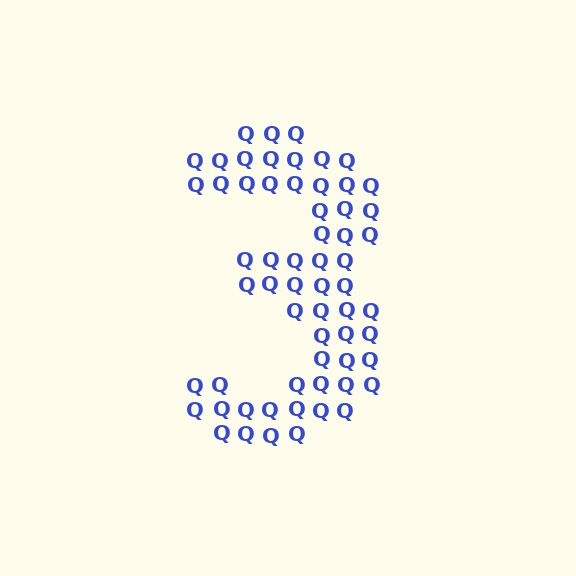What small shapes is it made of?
It is made of small letter Q's.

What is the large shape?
The large shape is the digit 3.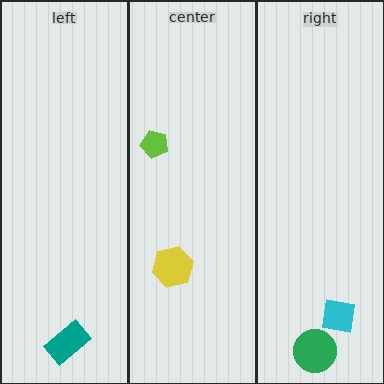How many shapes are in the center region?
2.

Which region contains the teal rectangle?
The left region.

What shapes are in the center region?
The lime pentagon, the yellow hexagon.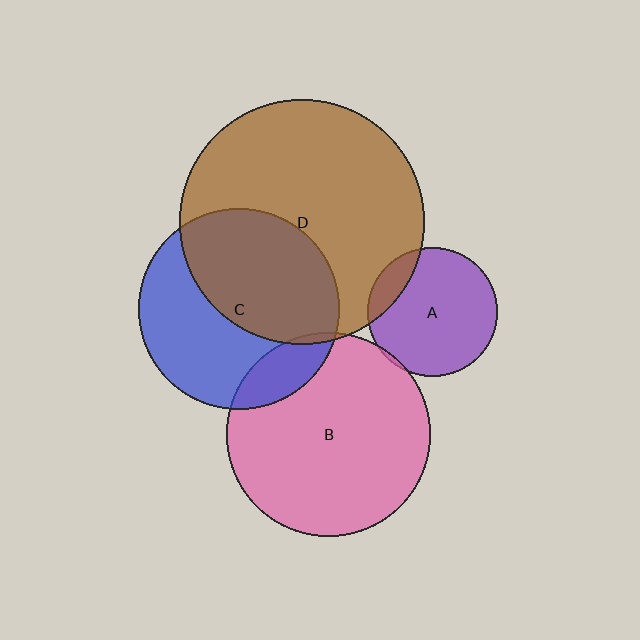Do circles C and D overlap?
Yes.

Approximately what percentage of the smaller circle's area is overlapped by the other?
Approximately 50%.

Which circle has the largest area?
Circle D (brown).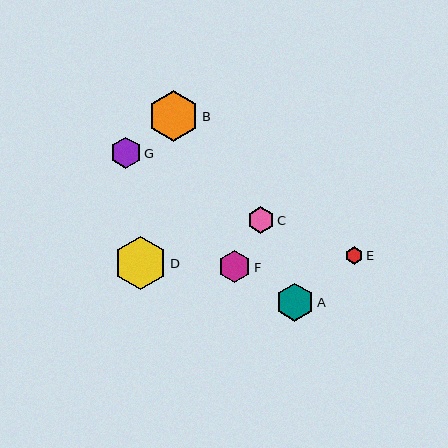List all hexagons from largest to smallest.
From largest to smallest: D, B, A, F, G, C, E.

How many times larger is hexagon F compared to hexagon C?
Hexagon F is approximately 1.2 times the size of hexagon C.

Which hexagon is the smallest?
Hexagon E is the smallest with a size of approximately 18 pixels.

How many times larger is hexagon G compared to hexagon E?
Hexagon G is approximately 1.8 times the size of hexagon E.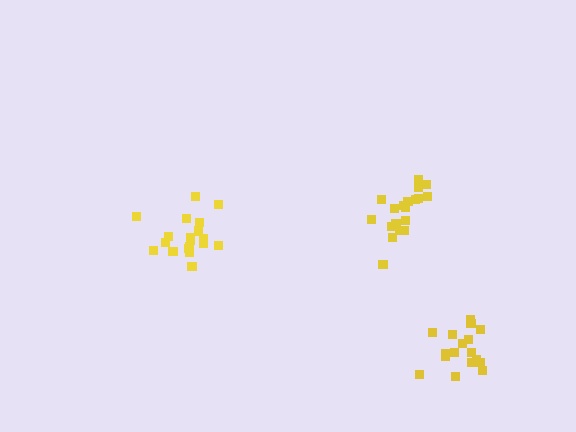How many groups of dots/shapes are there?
There are 3 groups.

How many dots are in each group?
Group 1: 19 dots, Group 2: 19 dots, Group 3: 17 dots (55 total).